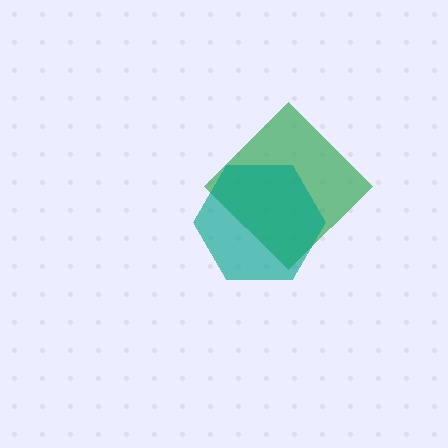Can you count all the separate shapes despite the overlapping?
Yes, there are 2 separate shapes.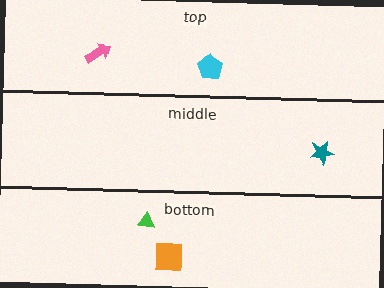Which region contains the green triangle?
The bottom region.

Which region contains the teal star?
The middle region.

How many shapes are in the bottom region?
2.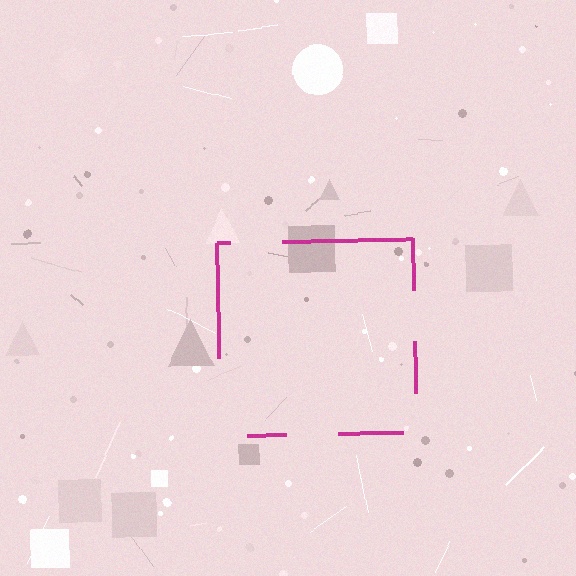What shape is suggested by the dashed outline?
The dashed outline suggests a square.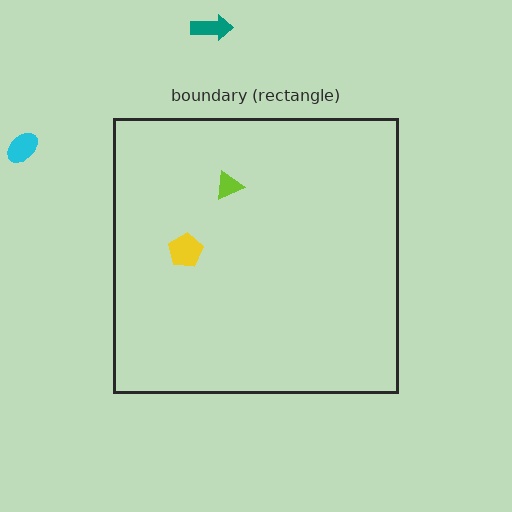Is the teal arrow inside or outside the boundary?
Outside.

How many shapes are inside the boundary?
2 inside, 2 outside.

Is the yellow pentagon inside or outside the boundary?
Inside.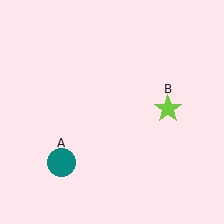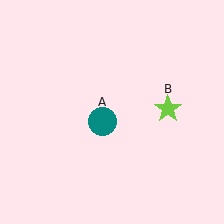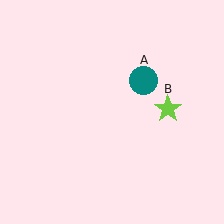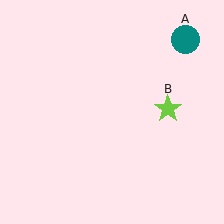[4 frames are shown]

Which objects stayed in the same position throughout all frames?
Lime star (object B) remained stationary.